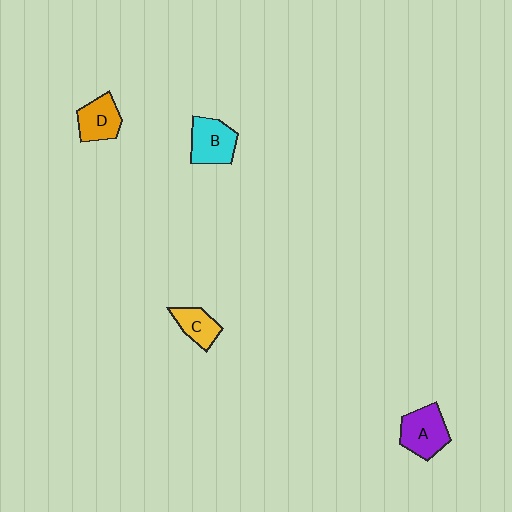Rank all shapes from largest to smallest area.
From largest to smallest: A (purple), B (cyan), D (orange), C (yellow).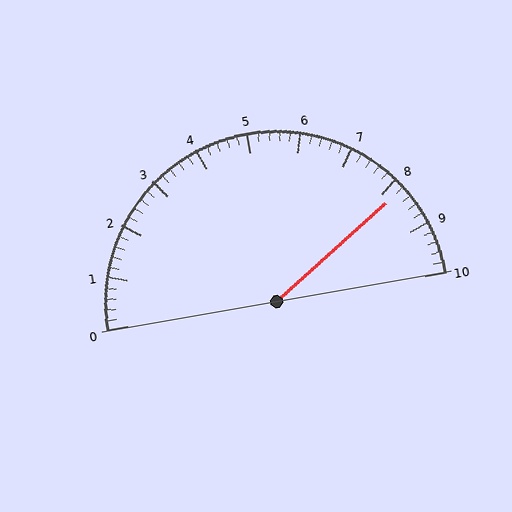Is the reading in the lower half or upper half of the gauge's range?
The reading is in the upper half of the range (0 to 10).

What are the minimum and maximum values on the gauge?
The gauge ranges from 0 to 10.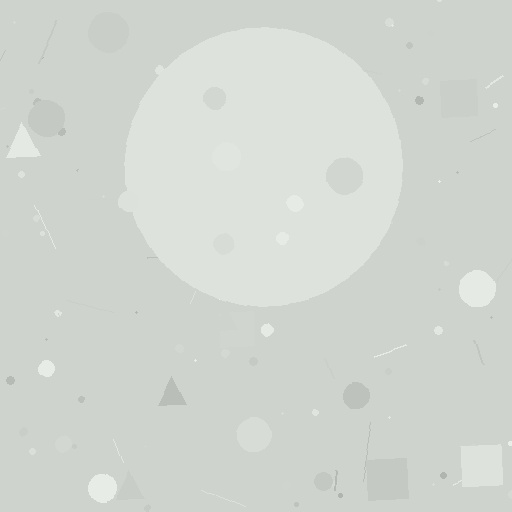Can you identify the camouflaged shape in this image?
The camouflaged shape is a circle.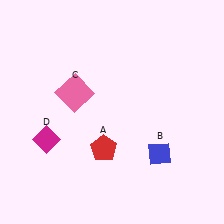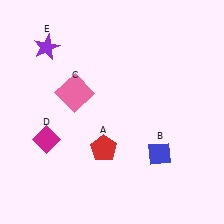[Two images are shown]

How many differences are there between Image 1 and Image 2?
There is 1 difference between the two images.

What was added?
A purple star (E) was added in Image 2.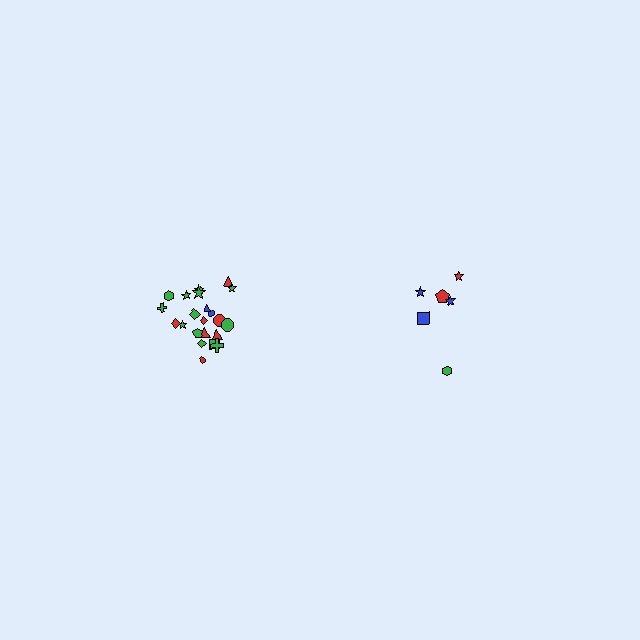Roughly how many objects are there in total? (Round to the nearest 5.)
Roughly 30 objects in total.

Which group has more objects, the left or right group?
The left group.